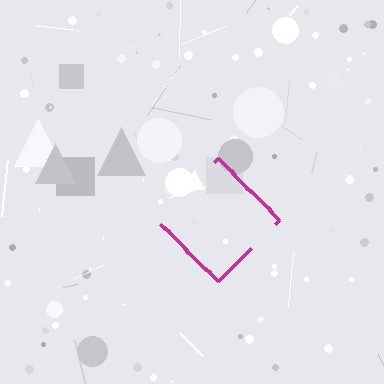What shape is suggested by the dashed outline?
The dashed outline suggests a diamond.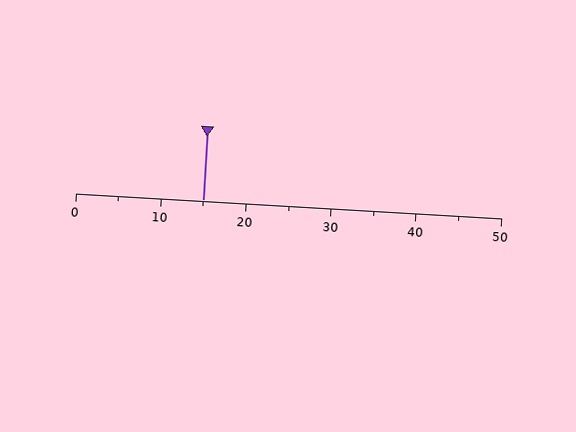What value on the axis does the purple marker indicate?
The marker indicates approximately 15.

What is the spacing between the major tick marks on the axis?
The major ticks are spaced 10 apart.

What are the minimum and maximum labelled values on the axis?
The axis runs from 0 to 50.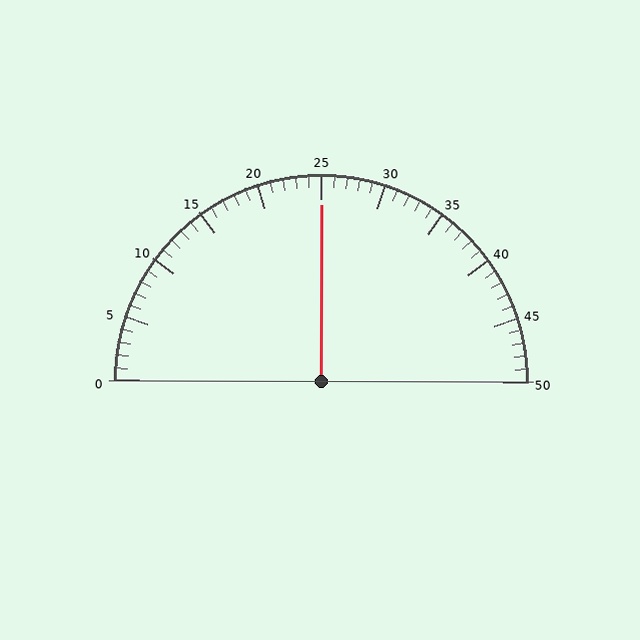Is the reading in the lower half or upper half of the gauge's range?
The reading is in the upper half of the range (0 to 50).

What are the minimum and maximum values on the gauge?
The gauge ranges from 0 to 50.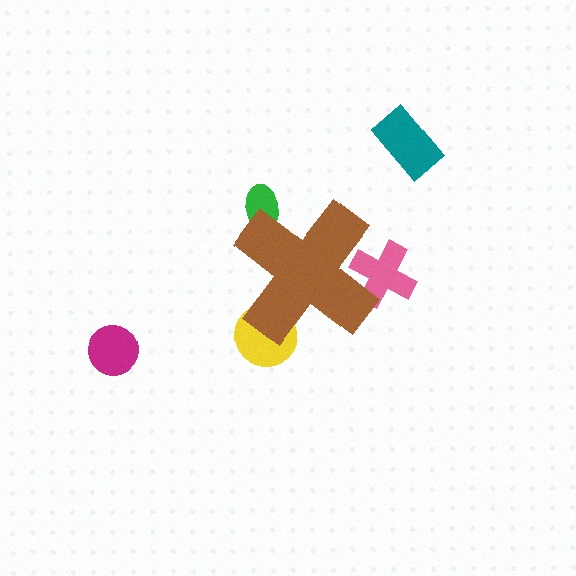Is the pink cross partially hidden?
Yes, the pink cross is partially hidden behind the brown cross.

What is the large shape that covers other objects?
A brown cross.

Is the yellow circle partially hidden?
Yes, the yellow circle is partially hidden behind the brown cross.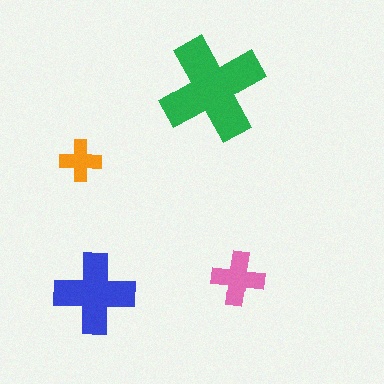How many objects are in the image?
There are 4 objects in the image.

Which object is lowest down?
The blue cross is bottommost.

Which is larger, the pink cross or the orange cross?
The pink one.